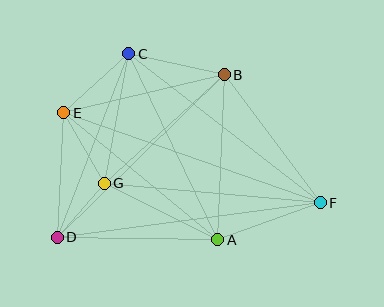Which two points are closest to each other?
Points D and G are closest to each other.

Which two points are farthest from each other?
Points E and F are farthest from each other.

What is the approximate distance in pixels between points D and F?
The distance between D and F is approximately 266 pixels.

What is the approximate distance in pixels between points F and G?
The distance between F and G is approximately 217 pixels.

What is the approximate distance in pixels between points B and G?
The distance between B and G is approximately 162 pixels.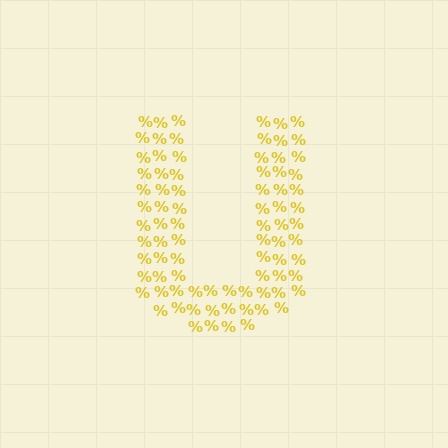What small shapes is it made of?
It is made of small percent signs.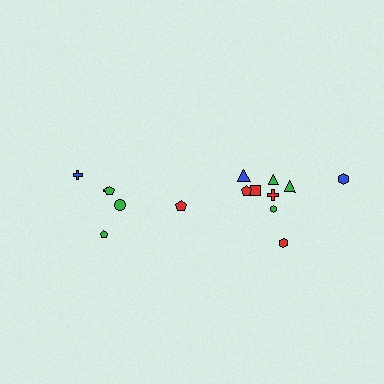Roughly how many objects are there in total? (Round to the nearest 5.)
Roughly 15 objects in total.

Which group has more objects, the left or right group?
The right group.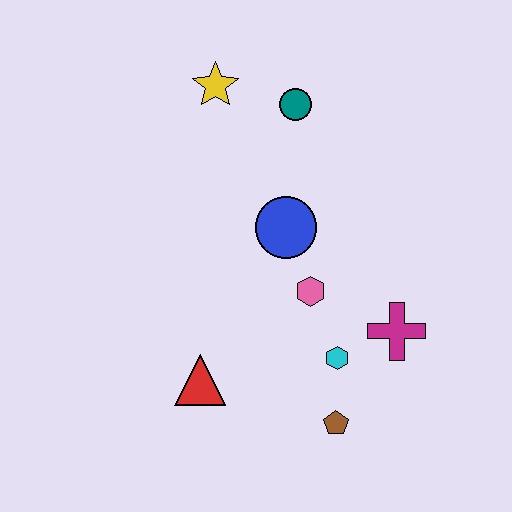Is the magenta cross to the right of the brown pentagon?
Yes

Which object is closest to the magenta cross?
The cyan hexagon is closest to the magenta cross.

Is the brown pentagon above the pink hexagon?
No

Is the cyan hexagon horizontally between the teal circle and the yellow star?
No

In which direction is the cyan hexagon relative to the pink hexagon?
The cyan hexagon is below the pink hexagon.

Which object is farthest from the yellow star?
The brown pentagon is farthest from the yellow star.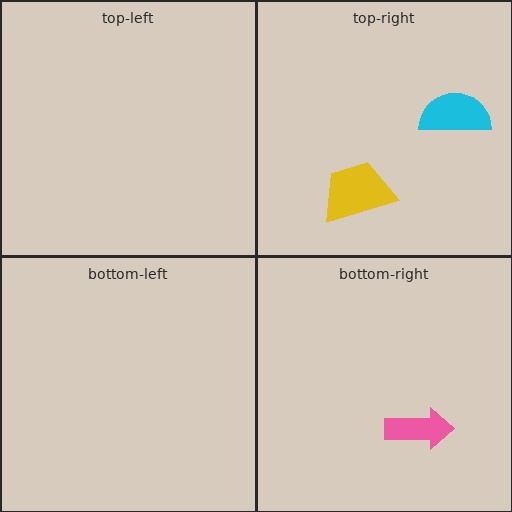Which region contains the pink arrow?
The bottom-right region.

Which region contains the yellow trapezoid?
The top-right region.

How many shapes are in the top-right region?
2.